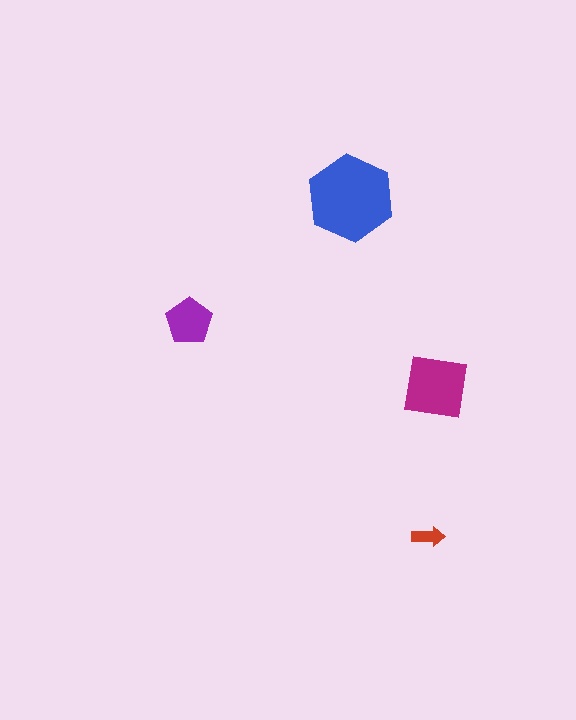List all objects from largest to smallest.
The blue hexagon, the magenta square, the purple pentagon, the red arrow.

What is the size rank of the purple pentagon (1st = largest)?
3rd.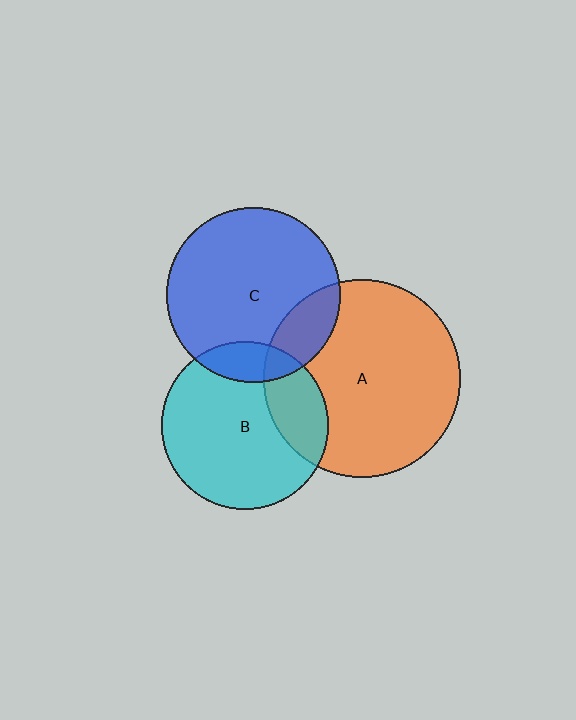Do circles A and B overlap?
Yes.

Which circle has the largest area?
Circle A (orange).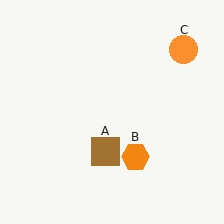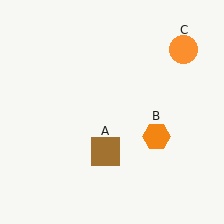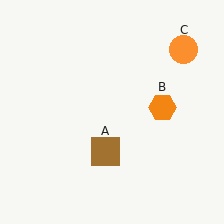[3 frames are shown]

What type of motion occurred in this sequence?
The orange hexagon (object B) rotated counterclockwise around the center of the scene.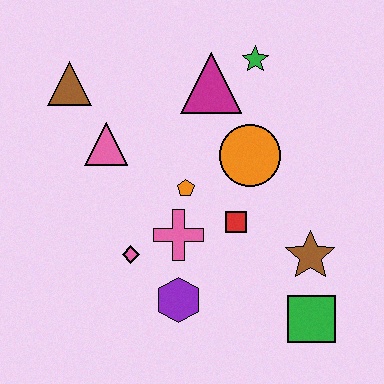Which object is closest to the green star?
The magenta triangle is closest to the green star.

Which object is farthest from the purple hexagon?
The green star is farthest from the purple hexagon.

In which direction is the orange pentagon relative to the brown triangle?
The orange pentagon is to the right of the brown triangle.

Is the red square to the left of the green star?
Yes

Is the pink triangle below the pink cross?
No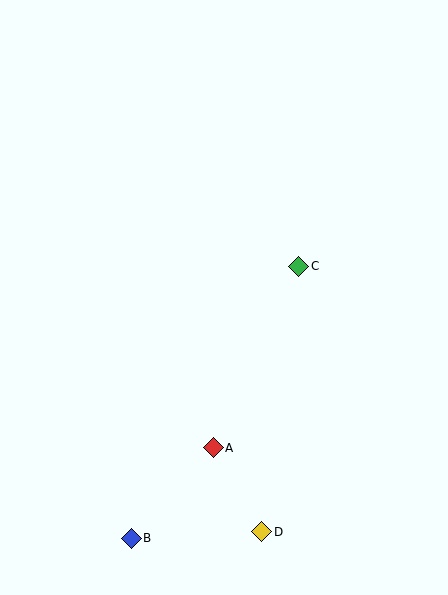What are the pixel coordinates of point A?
Point A is at (213, 448).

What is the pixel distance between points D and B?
The distance between D and B is 131 pixels.